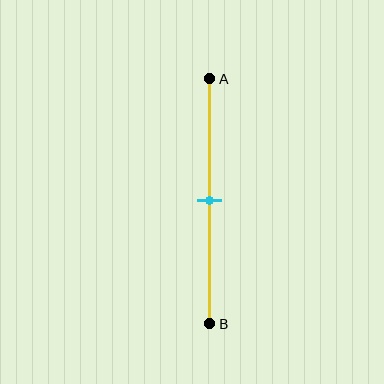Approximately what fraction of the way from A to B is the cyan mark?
The cyan mark is approximately 50% of the way from A to B.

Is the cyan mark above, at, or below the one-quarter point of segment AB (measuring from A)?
The cyan mark is below the one-quarter point of segment AB.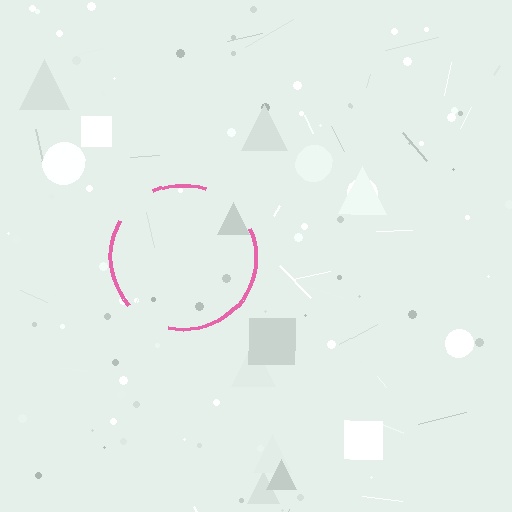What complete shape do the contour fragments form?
The contour fragments form a circle.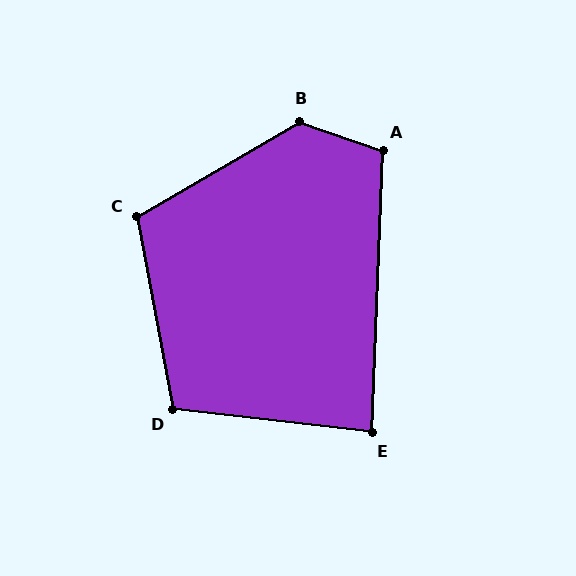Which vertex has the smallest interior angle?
E, at approximately 86 degrees.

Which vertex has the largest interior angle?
B, at approximately 130 degrees.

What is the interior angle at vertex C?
Approximately 110 degrees (obtuse).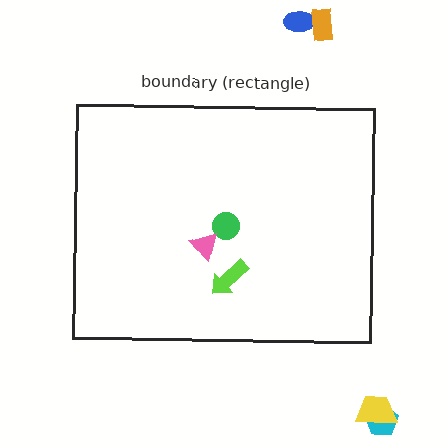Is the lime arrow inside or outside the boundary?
Inside.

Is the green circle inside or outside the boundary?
Inside.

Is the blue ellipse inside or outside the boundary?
Outside.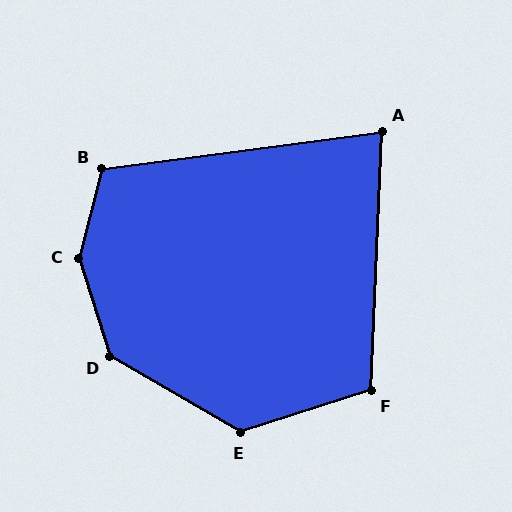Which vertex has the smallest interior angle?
A, at approximately 80 degrees.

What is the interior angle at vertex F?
Approximately 110 degrees (obtuse).